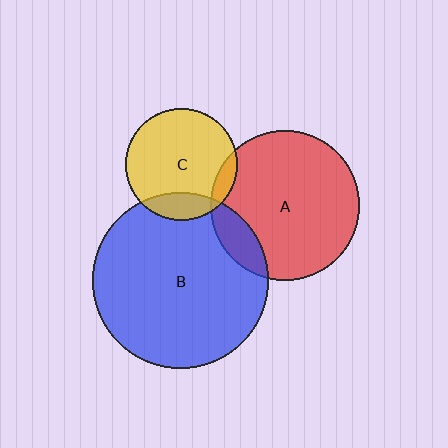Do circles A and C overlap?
Yes.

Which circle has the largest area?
Circle B (blue).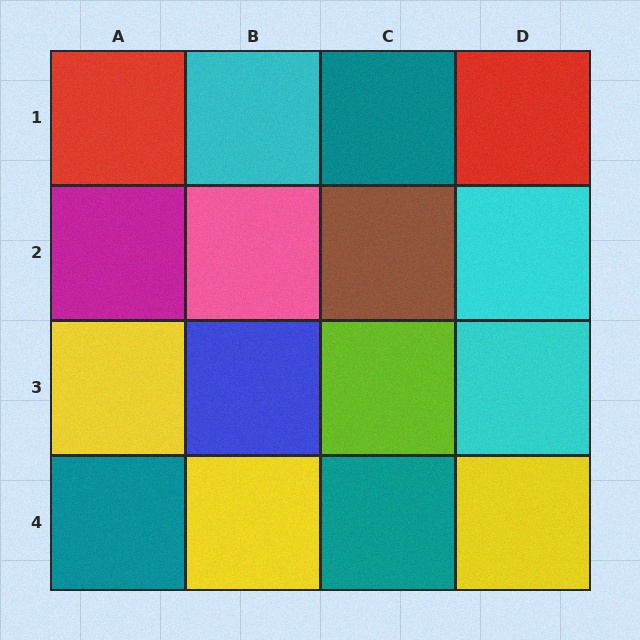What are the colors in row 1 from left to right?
Red, cyan, teal, red.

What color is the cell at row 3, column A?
Yellow.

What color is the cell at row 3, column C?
Lime.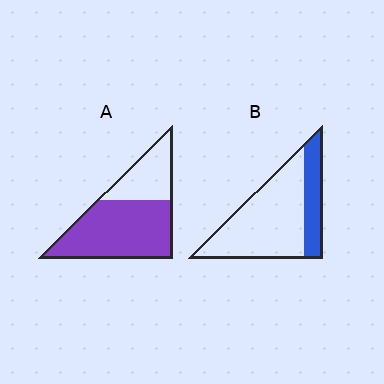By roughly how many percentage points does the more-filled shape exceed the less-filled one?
By roughly 45 percentage points (A over B).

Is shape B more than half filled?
No.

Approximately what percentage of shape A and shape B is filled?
A is approximately 70% and B is approximately 25%.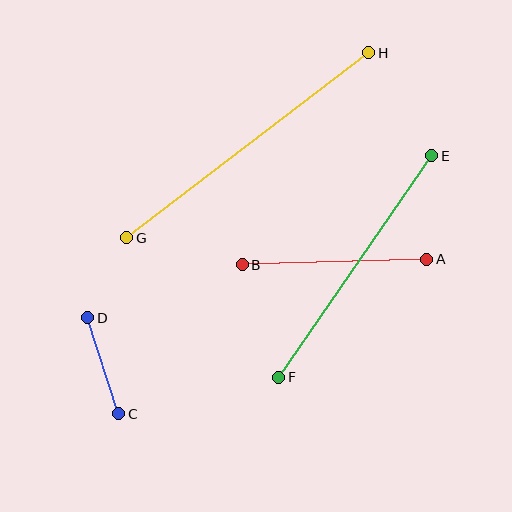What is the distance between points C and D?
The distance is approximately 101 pixels.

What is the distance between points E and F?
The distance is approximately 269 pixels.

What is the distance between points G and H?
The distance is approximately 305 pixels.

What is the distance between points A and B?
The distance is approximately 185 pixels.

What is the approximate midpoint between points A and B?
The midpoint is at approximately (334, 262) pixels.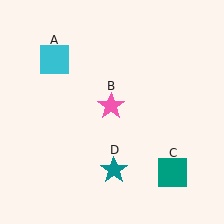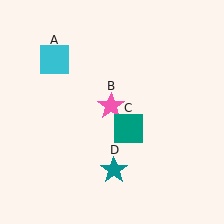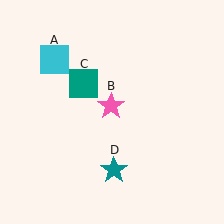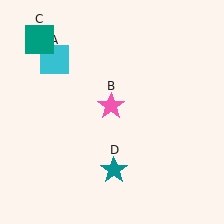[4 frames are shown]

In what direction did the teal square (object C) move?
The teal square (object C) moved up and to the left.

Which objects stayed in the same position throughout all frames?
Cyan square (object A) and pink star (object B) and teal star (object D) remained stationary.